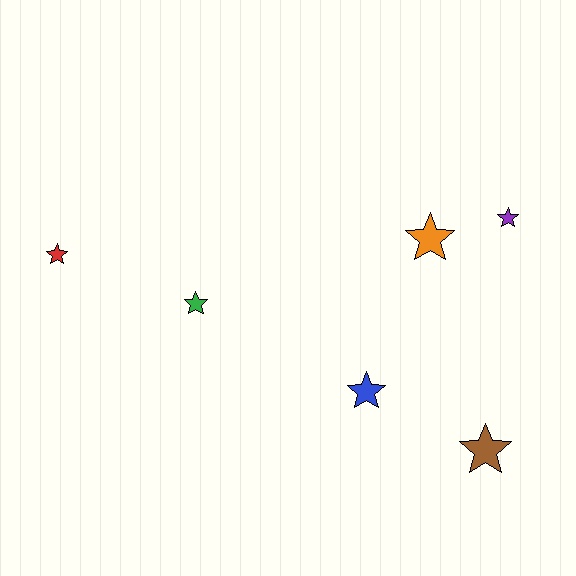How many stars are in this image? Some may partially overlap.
There are 6 stars.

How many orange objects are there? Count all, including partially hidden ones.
There is 1 orange object.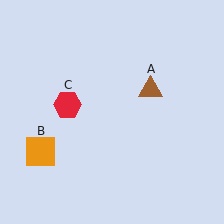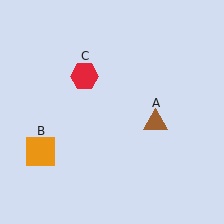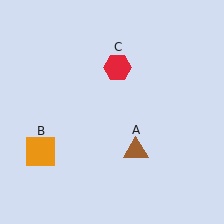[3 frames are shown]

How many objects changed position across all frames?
2 objects changed position: brown triangle (object A), red hexagon (object C).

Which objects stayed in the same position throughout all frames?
Orange square (object B) remained stationary.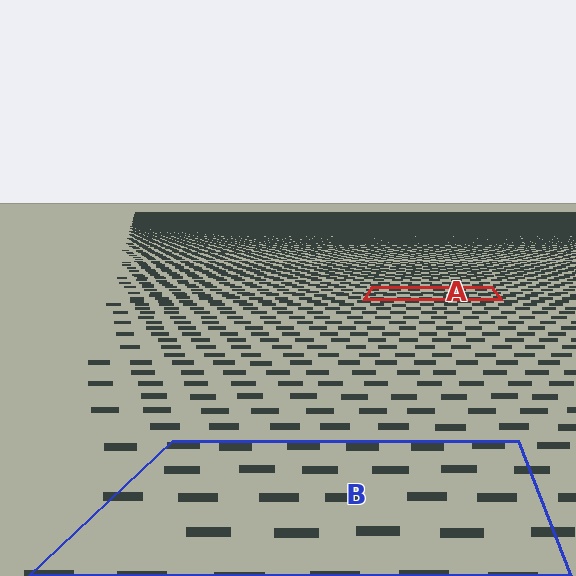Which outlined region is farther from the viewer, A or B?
Region A is farther from the viewer — the texture elements inside it appear smaller and more densely packed.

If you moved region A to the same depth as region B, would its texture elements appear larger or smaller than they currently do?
They would appear larger. At a closer depth, the same texture elements are projected at a bigger on-screen size.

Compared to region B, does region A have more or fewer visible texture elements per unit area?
Region A has more texture elements per unit area — they are packed more densely because it is farther away.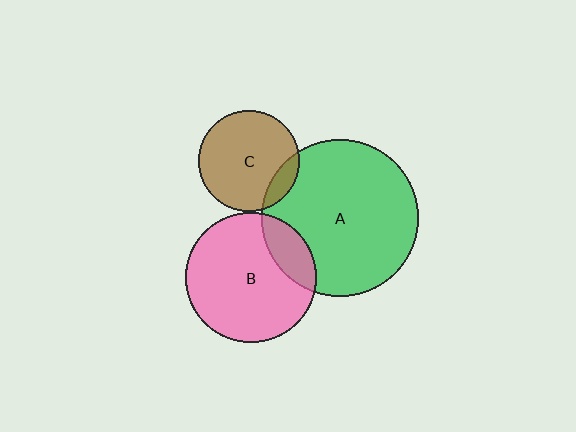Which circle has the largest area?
Circle A (green).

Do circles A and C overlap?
Yes.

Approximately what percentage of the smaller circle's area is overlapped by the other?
Approximately 15%.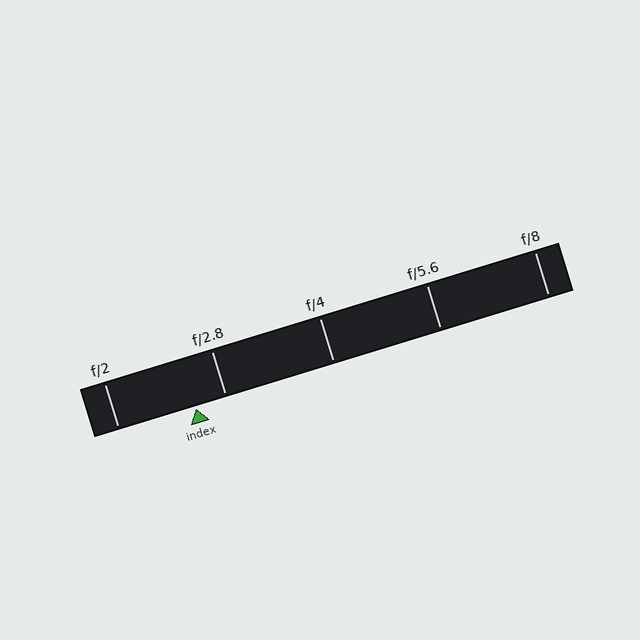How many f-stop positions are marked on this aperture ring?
There are 5 f-stop positions marked.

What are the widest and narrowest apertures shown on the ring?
The widest aperture shown is f/2 and the narrowest is f/8.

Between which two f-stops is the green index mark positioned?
The index mark is between f/2 and f/2.8.